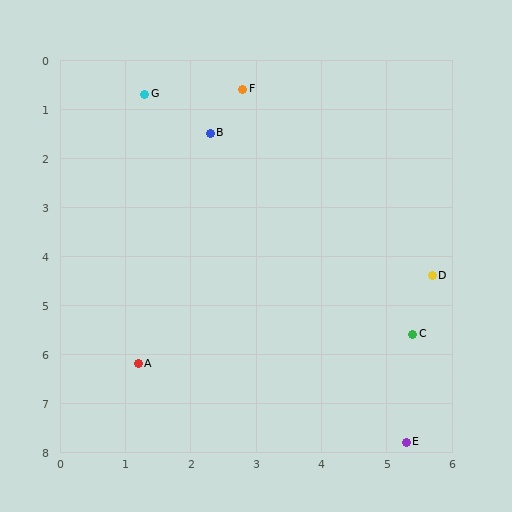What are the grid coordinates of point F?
Point F is at approximately (2.8, 0.6).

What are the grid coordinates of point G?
Point G is at approximately (1.3, 0.7).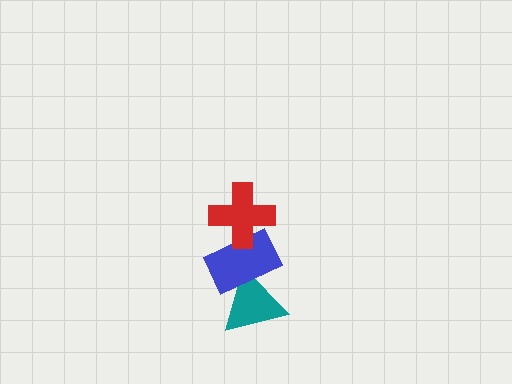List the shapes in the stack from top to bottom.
From top to bottom: the red cross, the blue rectangle, the teal triangle.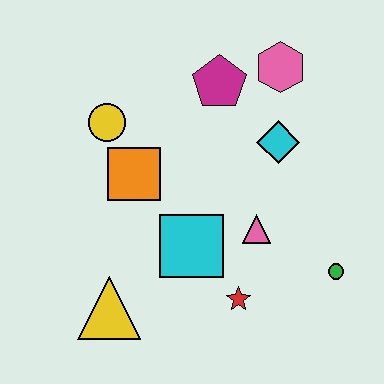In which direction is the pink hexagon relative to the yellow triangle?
The pink hexagon is above the yellow triangle.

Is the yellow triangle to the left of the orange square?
Yes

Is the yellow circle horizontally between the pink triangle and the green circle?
No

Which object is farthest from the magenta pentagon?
The yellow triangle is farthest from the magenta pentagon.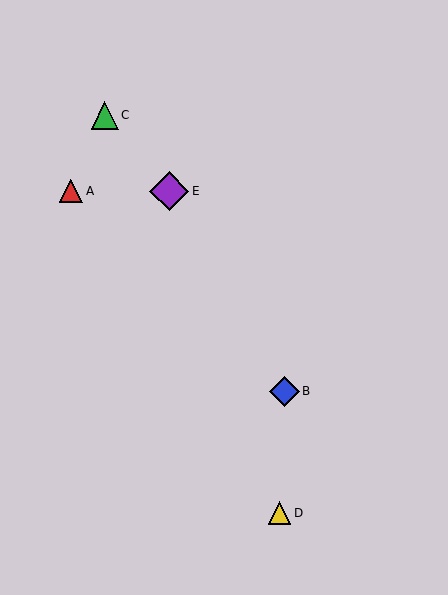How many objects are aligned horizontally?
2 objects (A, E) are aligned horizontally.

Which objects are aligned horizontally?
Objects A, E are aligned horizontally.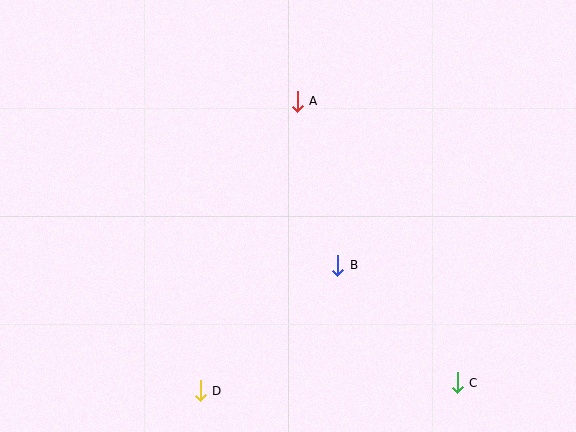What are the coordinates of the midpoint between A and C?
The midpoint between A and C is at (377, 242).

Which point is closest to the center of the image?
Point B at (338, 265) is closest to the center.